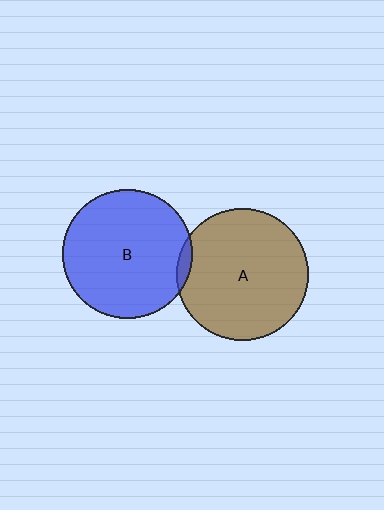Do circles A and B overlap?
Yes.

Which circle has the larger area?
Circle A (brown).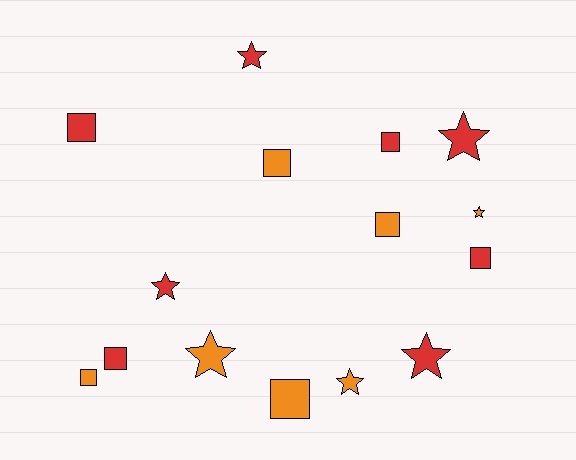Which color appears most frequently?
Red, with 8 objects.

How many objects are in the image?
There are 15 objects.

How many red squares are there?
There are 4 red squares.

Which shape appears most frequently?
Square, with 8 objects.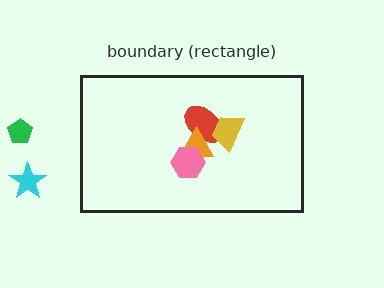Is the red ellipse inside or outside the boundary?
Inside.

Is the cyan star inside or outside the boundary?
Outside.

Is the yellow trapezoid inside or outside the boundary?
Inside.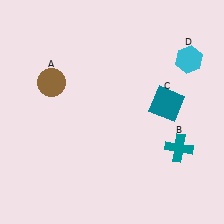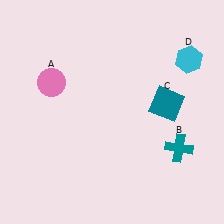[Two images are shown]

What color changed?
The circle (A) changed from brown in Image 1 to pink in Image 2.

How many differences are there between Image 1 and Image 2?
There is 1 difference between the two images.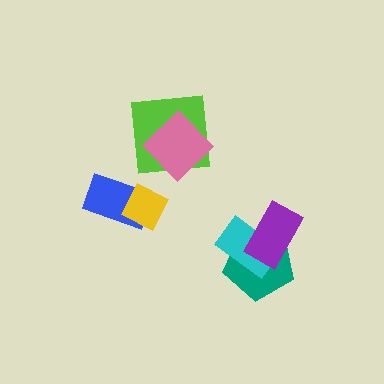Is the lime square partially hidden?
Yes, it is partially covered by another shape.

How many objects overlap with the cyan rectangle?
2 objects overlap with the cyan rectangle.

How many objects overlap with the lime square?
1 object overlaps with the lime square.